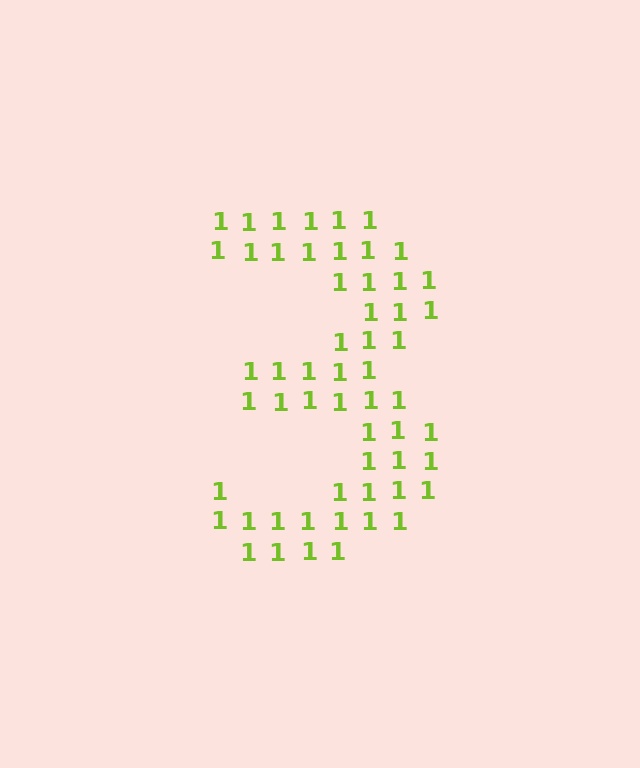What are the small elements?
The small elements are digit 1's.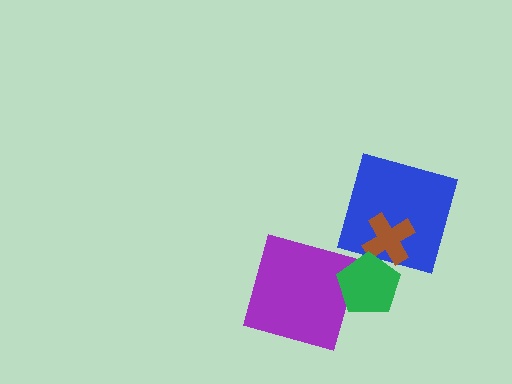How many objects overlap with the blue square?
1 object overlaps with the blue square.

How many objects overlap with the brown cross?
2 objects overlap with the brown cross.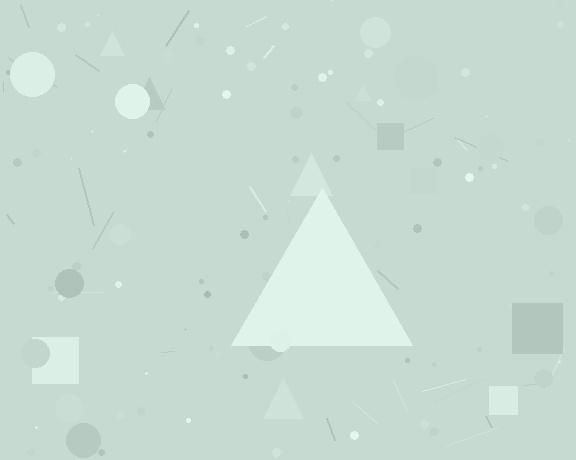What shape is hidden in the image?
A triangle is hidden in the image.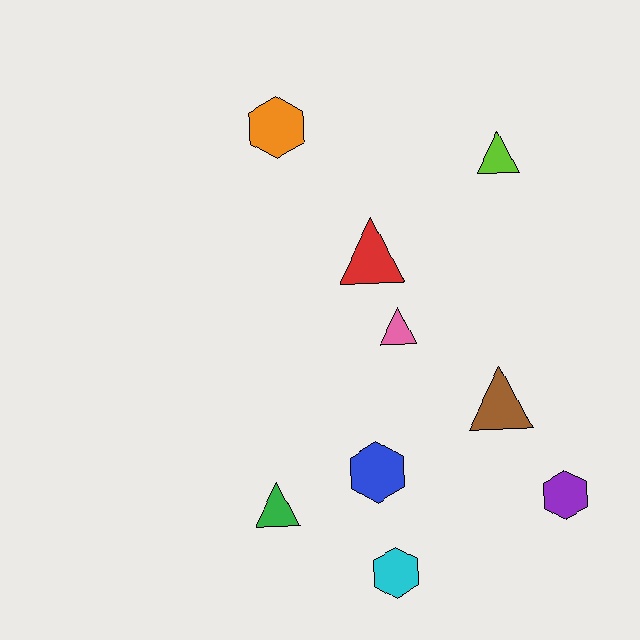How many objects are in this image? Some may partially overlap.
There are 9 objects.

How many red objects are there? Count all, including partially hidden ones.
There is 1 red object.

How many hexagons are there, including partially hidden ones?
There are 4 hexagons.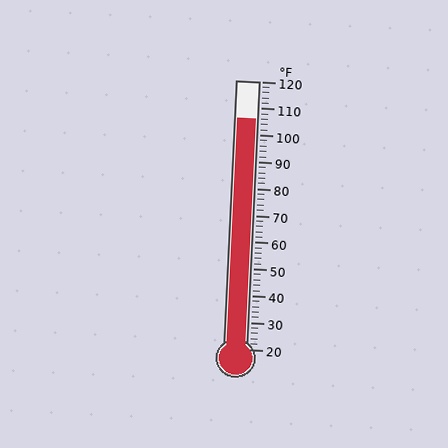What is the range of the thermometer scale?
The thermometer scale ranges from 20°F to 120°F.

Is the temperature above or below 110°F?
The temperature is below 110°F.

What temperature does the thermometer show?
The thermometer shows approximately 106°F.